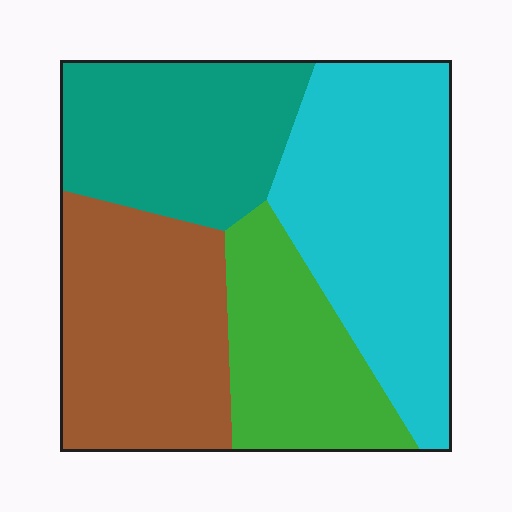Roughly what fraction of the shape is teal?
Teal takes up about one quarter (1/4) of the shape.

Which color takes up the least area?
Green, at roughly 20%.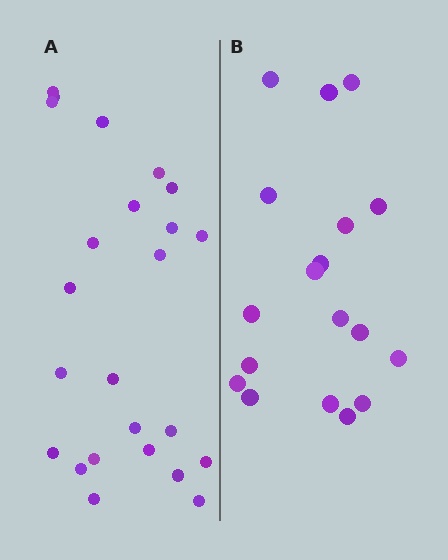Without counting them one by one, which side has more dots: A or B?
Region A (the left region) has more dots.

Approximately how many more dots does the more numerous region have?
Region A has about 6 more dots than region B.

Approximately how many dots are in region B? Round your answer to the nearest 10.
About 20 dots. (The exact count is 18, which rounds to 20.)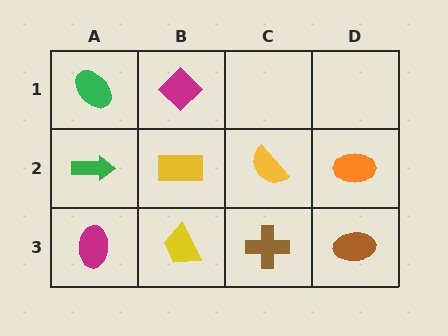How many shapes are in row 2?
4 shapes.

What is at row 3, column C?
A brown cross.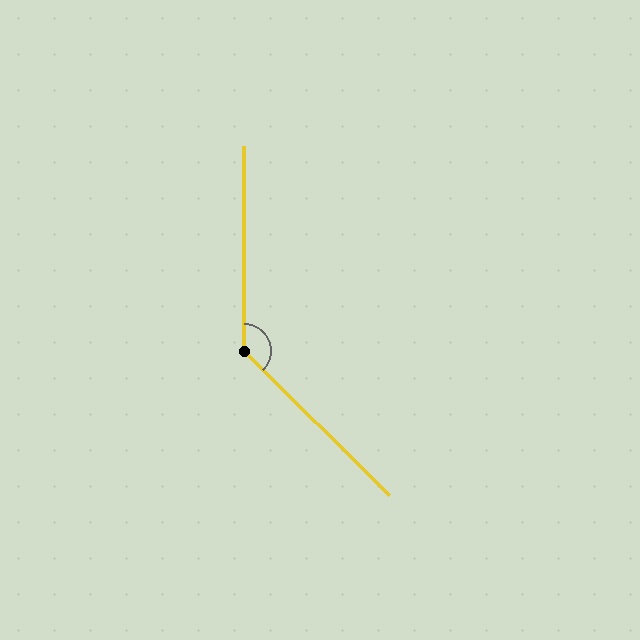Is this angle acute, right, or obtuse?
It is obtuse.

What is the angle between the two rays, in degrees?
Approximately 135 degrees.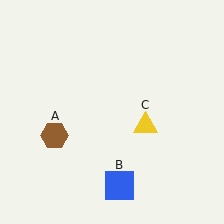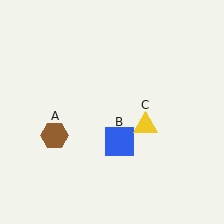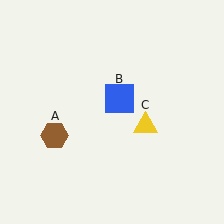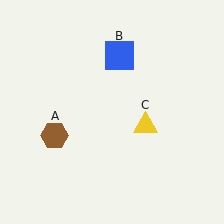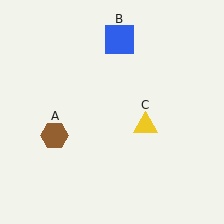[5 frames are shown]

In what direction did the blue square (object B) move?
The blue square (object B) moved up.